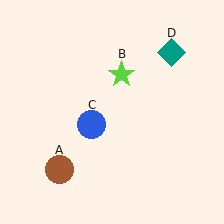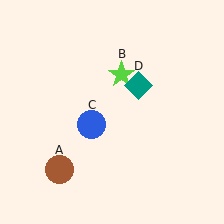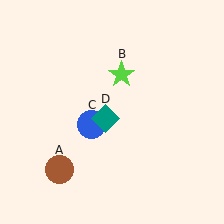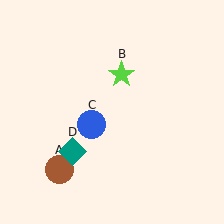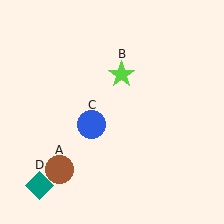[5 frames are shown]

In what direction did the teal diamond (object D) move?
The teal diamond (object D) moved down and to the left.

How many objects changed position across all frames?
1 object changed position: teal diamond (object D).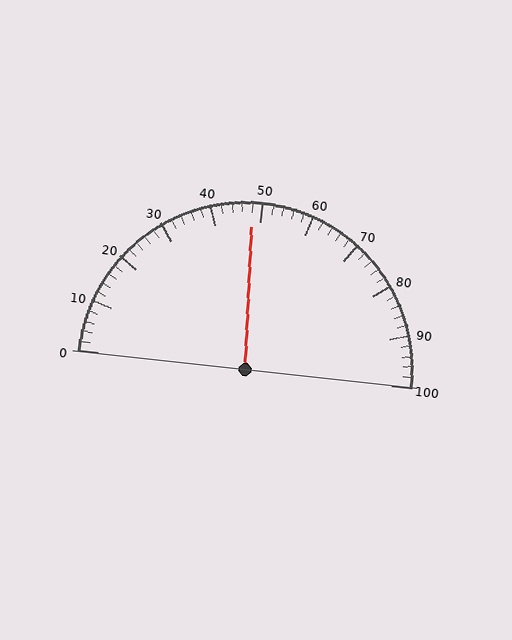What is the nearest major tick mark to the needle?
The nearest major tick mark is 50.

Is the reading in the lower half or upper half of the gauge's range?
The reading is in the lower half of the range (0 to 100).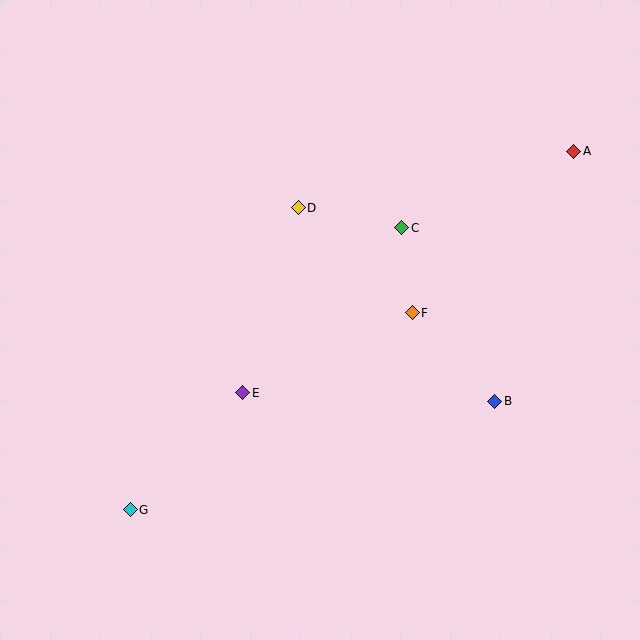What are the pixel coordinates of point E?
Point E is at (243, 393).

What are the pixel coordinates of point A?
Point A is at (574, 151).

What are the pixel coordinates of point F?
Point F is at (412, 313).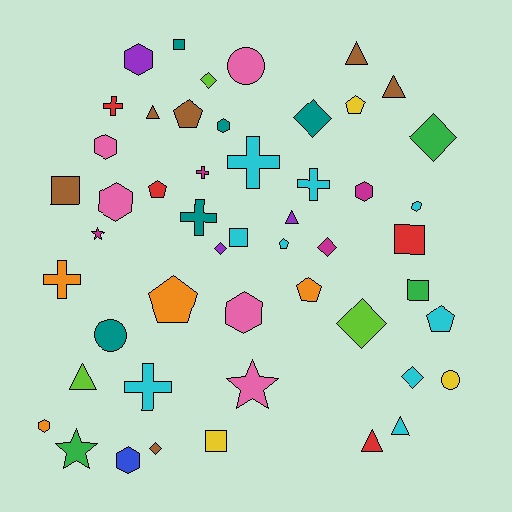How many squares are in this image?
There are 6 squares.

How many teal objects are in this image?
There are 5 teal objects.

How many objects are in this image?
There are 50 objects.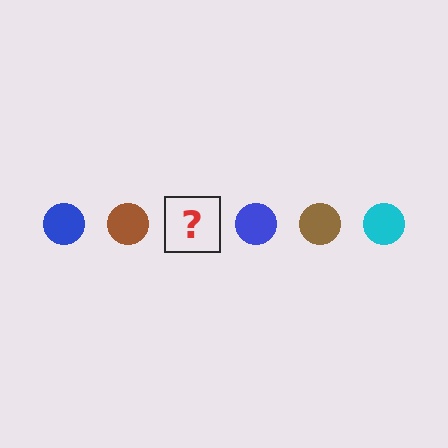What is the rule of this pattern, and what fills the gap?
The rule is that the pattern cycles through blue, brown, cyan circles. The gap should be filled with a cyan circle.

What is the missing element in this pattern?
The missing element is a cyan circle.